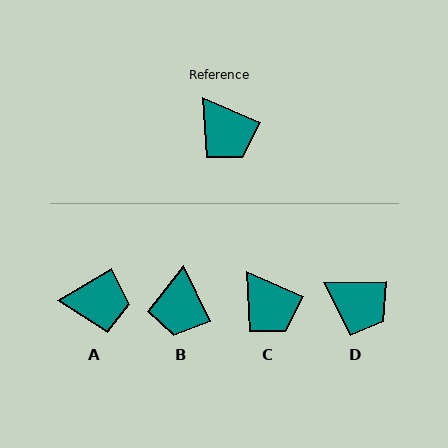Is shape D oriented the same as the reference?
No, it is off by about 24 degrees.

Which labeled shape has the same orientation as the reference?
C.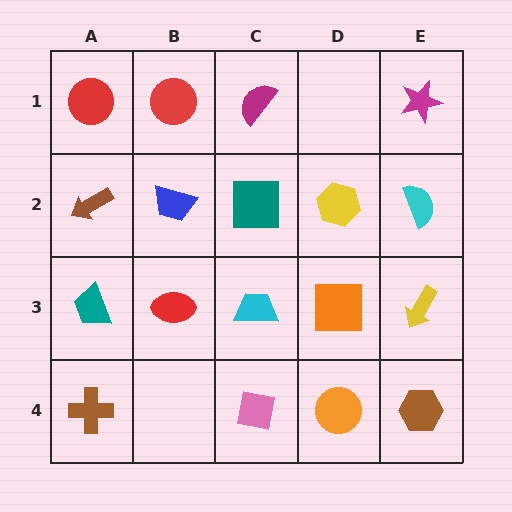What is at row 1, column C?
A magenta semicircle.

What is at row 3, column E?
A yellow arrow.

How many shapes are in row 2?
5 shapes.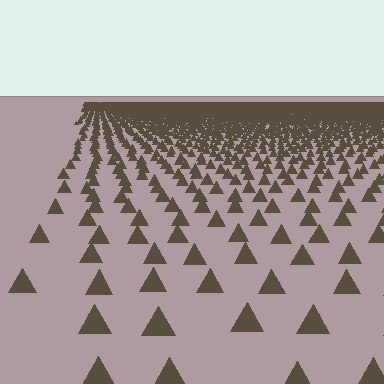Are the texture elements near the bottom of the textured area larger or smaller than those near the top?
Larger. Near the bottom, elements are closer to the viewer and appear at a bigger on-screen size.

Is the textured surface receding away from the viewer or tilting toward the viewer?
The surface is receding away from the viewer. Texture elements get smaller and denser toward the top.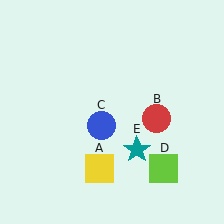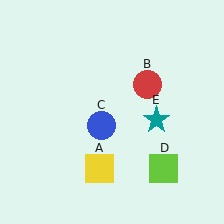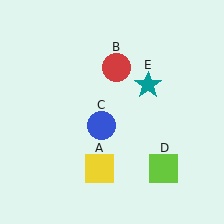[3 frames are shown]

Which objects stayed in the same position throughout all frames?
Yellow square (object A) and blue circle (object C) and lime square (object D) remained stationary.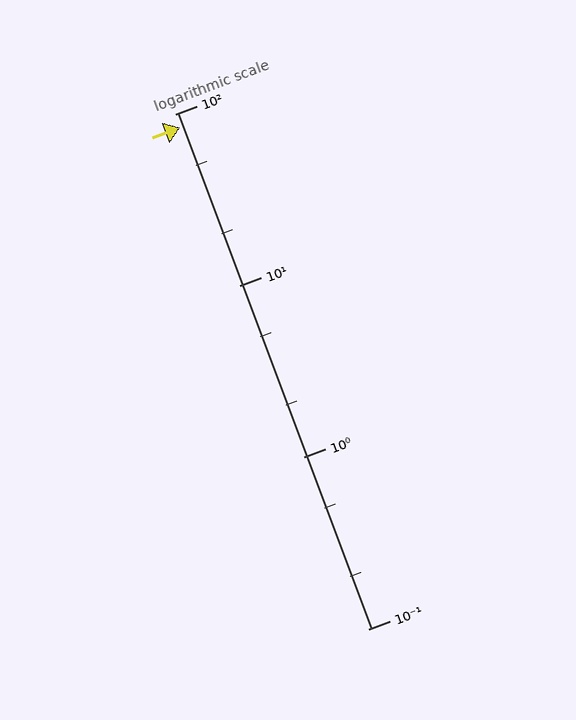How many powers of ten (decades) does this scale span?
The scale spans 3 decades, from 0.1 to 100.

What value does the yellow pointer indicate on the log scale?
The pointer indicates approximately 83.